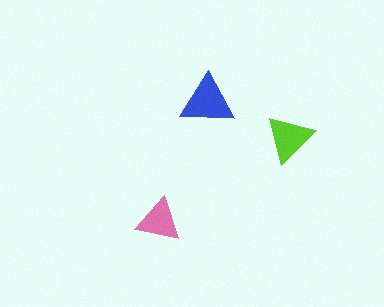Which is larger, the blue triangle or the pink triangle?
The blue one.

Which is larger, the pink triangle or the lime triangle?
The lime one.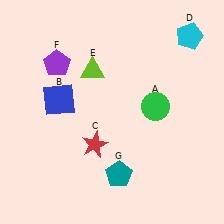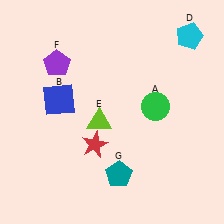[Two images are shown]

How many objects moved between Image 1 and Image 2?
1 object moved between the two images.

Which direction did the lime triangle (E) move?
The lime triangle (E) moved down.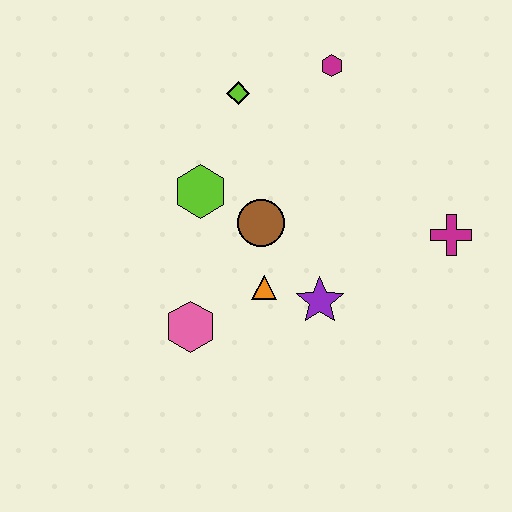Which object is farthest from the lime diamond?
The magenta cross is farthest from the lime diamond.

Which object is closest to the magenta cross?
The purple star is closest to the magenta cross.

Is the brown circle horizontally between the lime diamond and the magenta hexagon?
Yes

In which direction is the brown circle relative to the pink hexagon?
The brown circle is above the pink hexagon.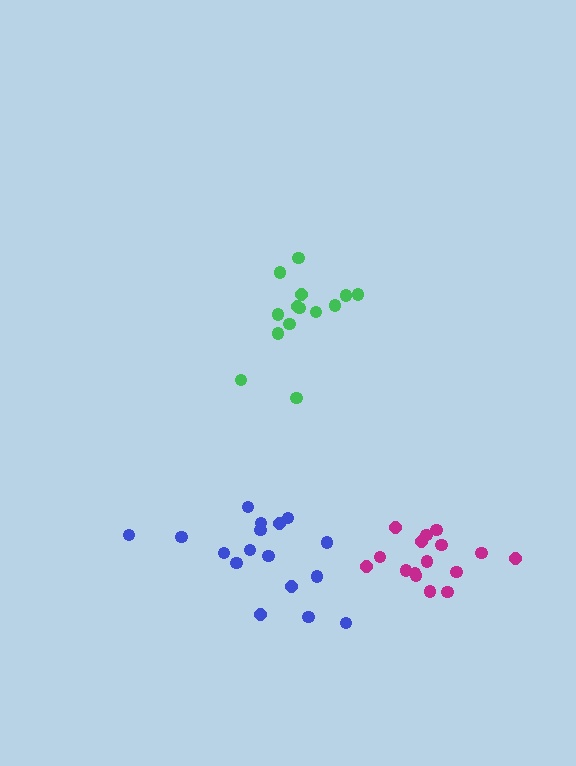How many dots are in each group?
Group 1: 14 dots, Group 2: 17 dots, Group 3: 16 dots (47 total).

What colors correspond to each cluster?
The clusters are colored: green, blue, magenta.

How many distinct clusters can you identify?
There are 3 distinct clusters.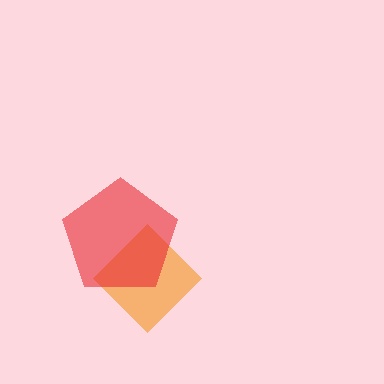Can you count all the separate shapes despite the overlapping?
Yes, there are 2 separate shapes.